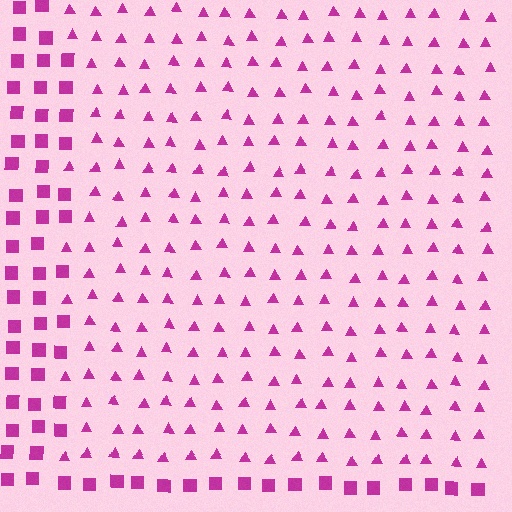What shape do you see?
I see a rectangle.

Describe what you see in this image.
The image is filled with small magenta elements arranged in a uniform grid. A rectangle-shaped region contains triangles, while the surrounding area contains squares. The boundary is defined purely by the change in element shape.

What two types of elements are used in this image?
The image uses triangles inside the rectangle region and squares outside it.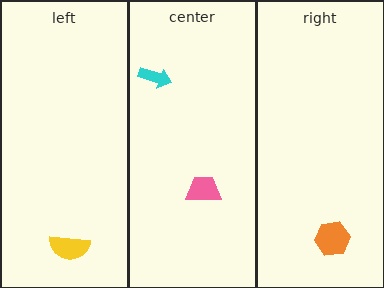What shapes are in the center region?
The cyan arrow, the pink trapezoid.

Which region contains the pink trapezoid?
The center region.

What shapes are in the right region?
The orange hexagon.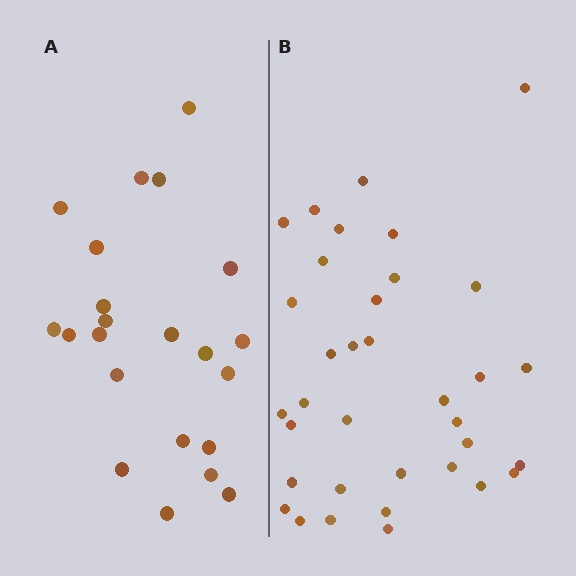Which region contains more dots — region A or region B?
Region B (the right region) has more dots.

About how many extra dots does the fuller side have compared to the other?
Region B has approximately 15 more dots than region A.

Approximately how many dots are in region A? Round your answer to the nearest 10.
About 20 dots. (The exact count is 22, which rounds to 20.)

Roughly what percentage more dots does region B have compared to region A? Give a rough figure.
About 60% more.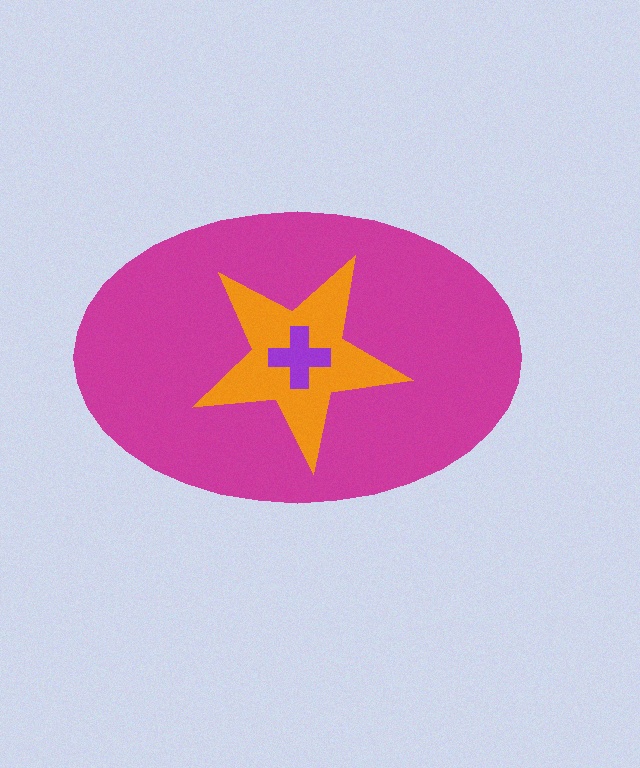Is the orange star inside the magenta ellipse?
Yes.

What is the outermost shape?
The magenta ellipse.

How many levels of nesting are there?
3.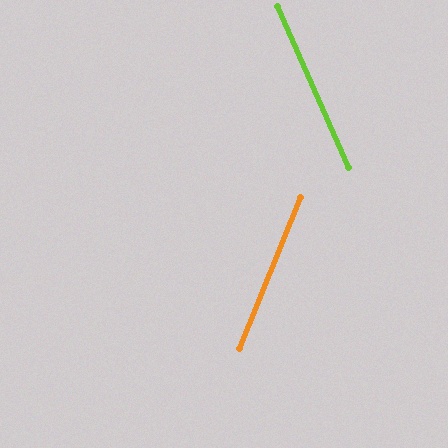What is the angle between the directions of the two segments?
Approximately 46 degrees.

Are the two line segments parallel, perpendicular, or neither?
Neither parallel nor perpendicular — they differ by about 46°.